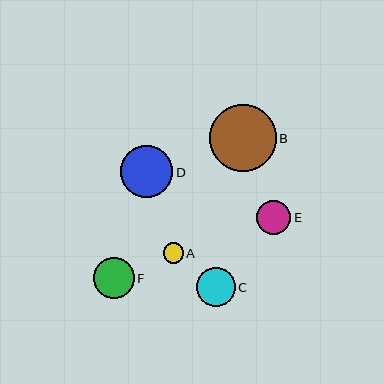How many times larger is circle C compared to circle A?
Circle C is approximately 1.9 times the size of circle A.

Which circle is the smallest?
Circle A is the smallest with a size of approximately 20 pixels.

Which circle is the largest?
Circle B is the largest with a size of approximately 67 pixels.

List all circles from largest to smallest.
From largest to smallest: B, D, F, C, E, A.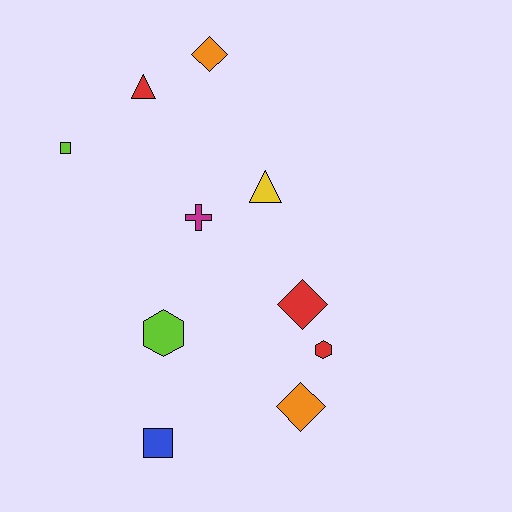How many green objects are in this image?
There are no green objects.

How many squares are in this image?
There are 2 squares.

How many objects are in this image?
There are 10 objects.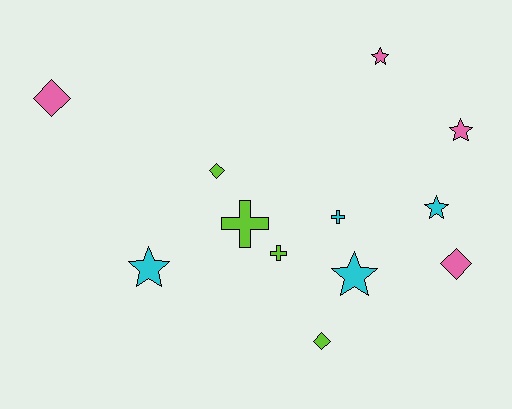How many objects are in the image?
There are 12 objects.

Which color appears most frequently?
Cyan, with 4 objects.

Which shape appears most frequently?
Star, with 5 objects.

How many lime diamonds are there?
There are 2 lime diamonds.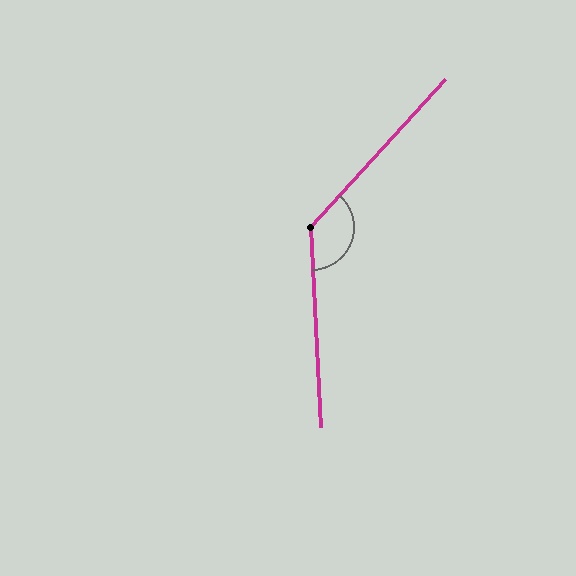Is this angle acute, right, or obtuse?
It is obtuse.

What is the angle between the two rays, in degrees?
Approximately 135 degrees.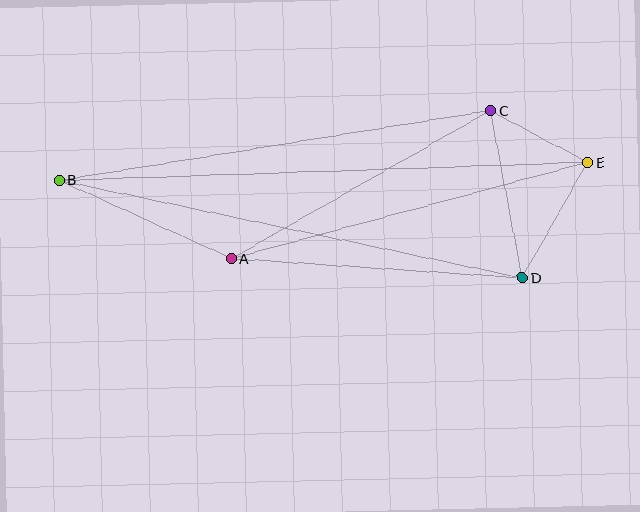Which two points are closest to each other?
Points C and E are closest to each other.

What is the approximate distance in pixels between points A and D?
The distance between A and D is approximately 292 pixels.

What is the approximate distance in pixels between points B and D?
The distance between B and D is approximately 473 pixels.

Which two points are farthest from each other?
Points B and E are farthest from each other.